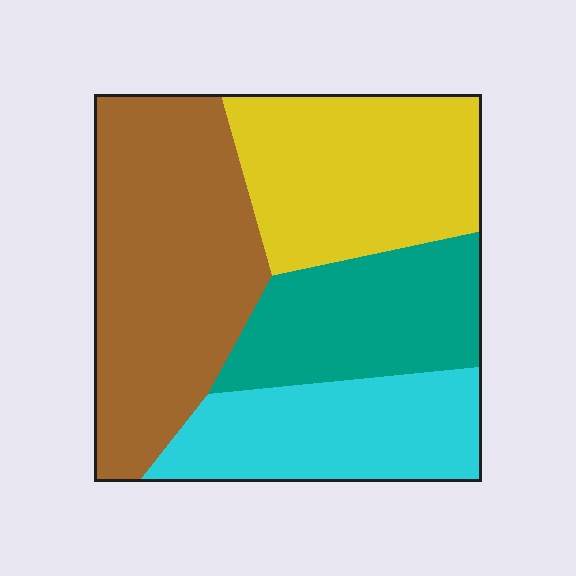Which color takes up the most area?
Brown, at roughly 35%.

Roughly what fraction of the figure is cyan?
Cyan takes up about one fifth (1/5) of the figure.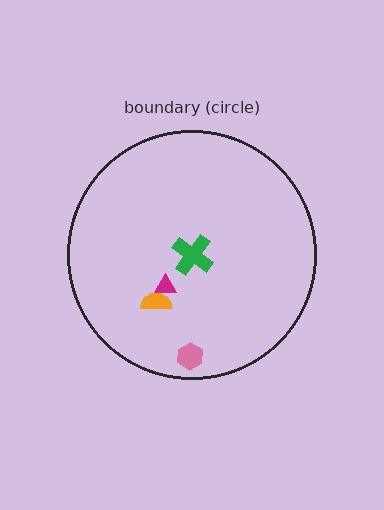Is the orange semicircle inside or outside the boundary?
Inside.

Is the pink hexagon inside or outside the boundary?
Inside.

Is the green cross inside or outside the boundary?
Inside.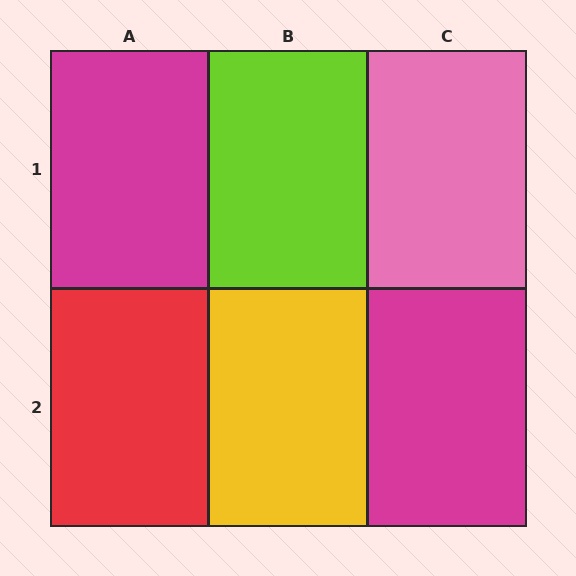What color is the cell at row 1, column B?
Lime.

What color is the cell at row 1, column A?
Magenta.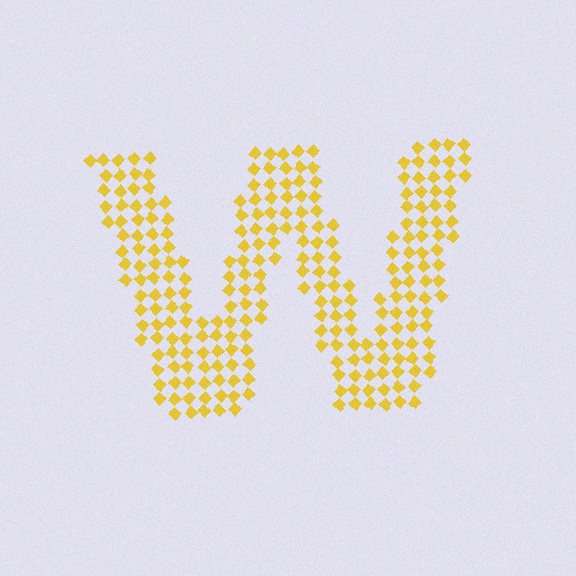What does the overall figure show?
The overall figure shows the letter W.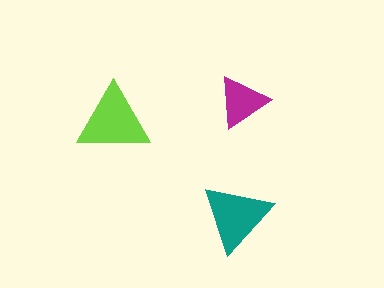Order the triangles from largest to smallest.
the lime one, the teal one, the magenta one.